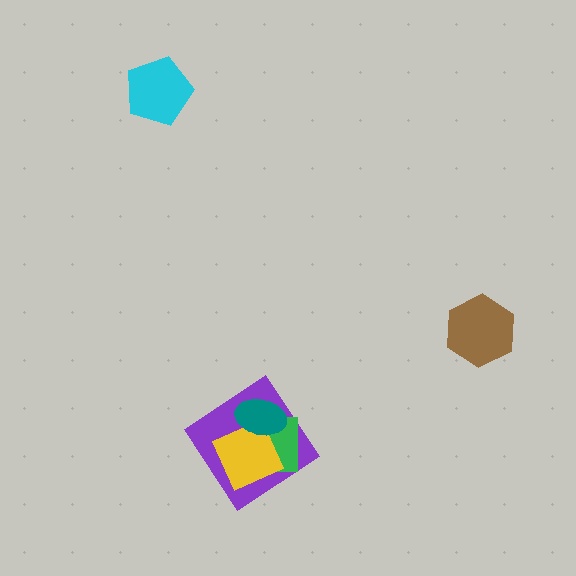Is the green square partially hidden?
Yes, it is partially covered by another shape.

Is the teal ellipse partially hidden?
No, no other shape covers it.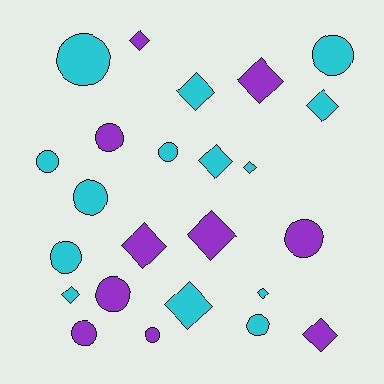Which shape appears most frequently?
Diamond, with 12 objects.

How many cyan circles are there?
There are 7 cyan circles.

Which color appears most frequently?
Cyan, with 14 objects.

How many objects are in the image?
There are 24 objects.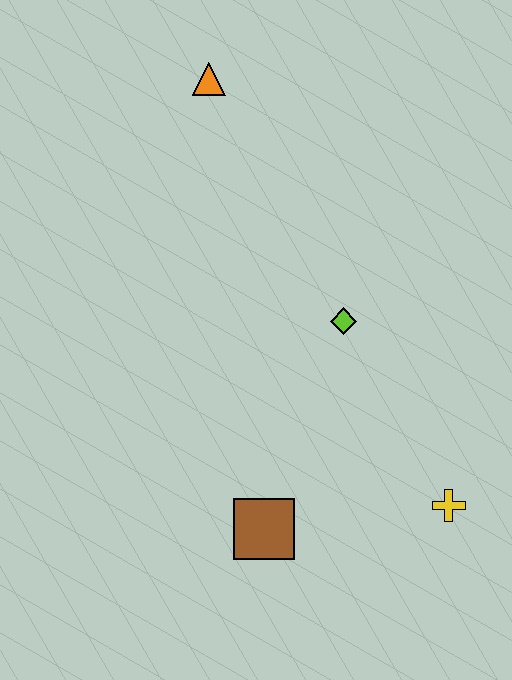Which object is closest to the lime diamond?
The yellow cross is closest to the lime diamond.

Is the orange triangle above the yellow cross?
Yes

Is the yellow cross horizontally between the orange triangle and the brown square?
No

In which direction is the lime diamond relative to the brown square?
The lime diamond is above the brown square.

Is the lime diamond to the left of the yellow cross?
Yes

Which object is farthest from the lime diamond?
The orange triangle is farthest from the lime diamond.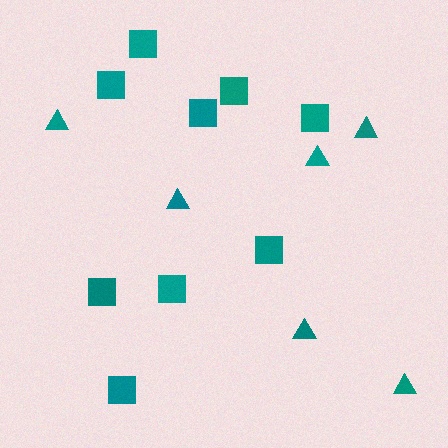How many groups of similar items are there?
There are 2 groups: one group of squares (9) and one group of triangles (6).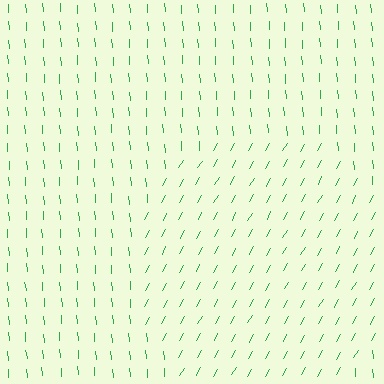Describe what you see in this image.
The image is filled with small green line segments. A circle region in the image has lines oriented differently from the surrounding lines, creating a visible texture boundary.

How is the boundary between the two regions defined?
The boundary is defined purely by a change in line orientation (approximately 35 degrees difference). All lines are the same color and thickness.